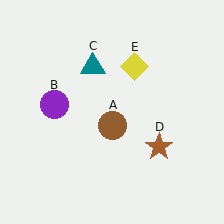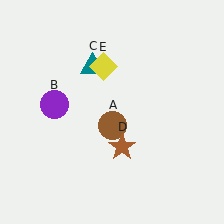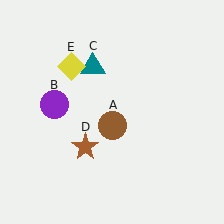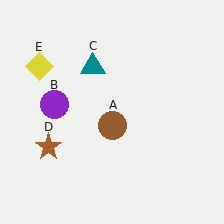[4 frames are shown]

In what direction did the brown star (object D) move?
The brown star (object D) moved left.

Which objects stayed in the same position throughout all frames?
Brown circle (object A) and purple circle (object B) and teal triangle (object C) remained stationary.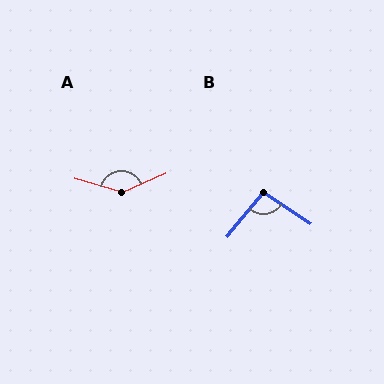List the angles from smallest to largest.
B (96°), A (140°).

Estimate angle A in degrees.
Approximately 140 degrees.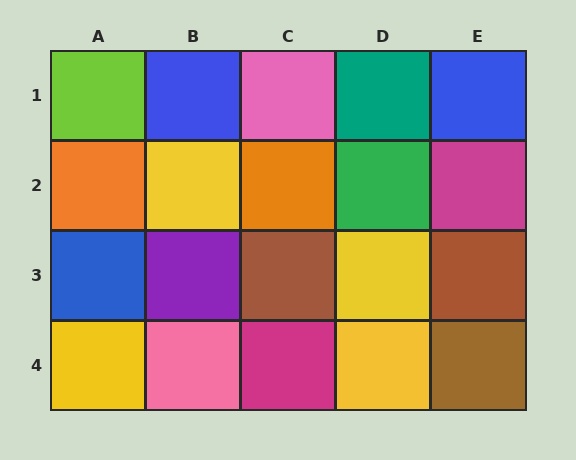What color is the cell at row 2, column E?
Magenta.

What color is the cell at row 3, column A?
Blue.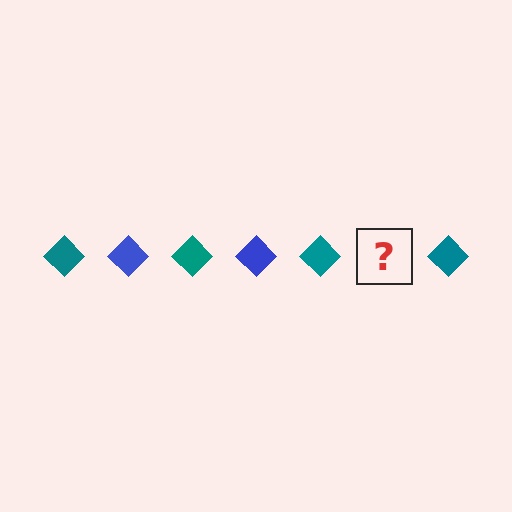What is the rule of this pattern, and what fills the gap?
The rule is that the pattern cycles through teal, blue diamonds. The gap should be filled with a blue diamond.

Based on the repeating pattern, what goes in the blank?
The blank should be a blue diamond.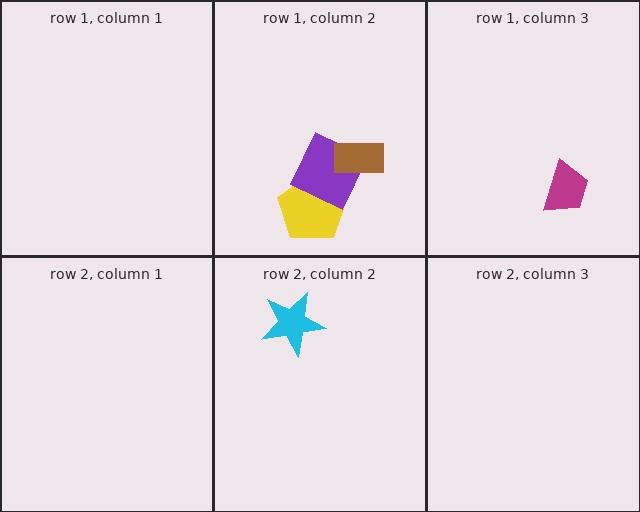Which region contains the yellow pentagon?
The row 1, column 2 region.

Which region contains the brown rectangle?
The row 1, column 2 region.